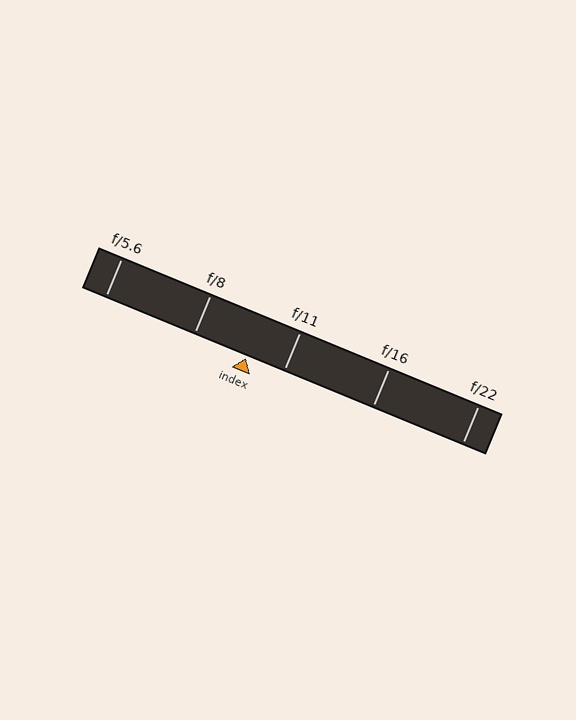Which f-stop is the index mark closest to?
The index mark is closest to f/11.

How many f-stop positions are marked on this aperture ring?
There are 5 f-stop positions marked.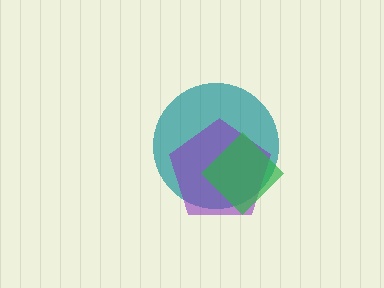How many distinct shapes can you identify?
There are 3 distinct shapes: a teal circle, a purple pentagon, a green diamond.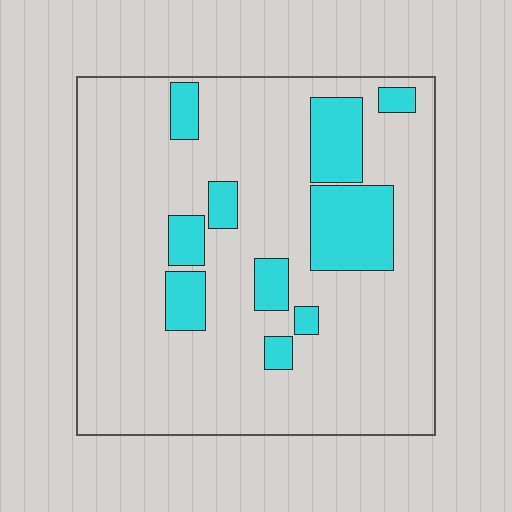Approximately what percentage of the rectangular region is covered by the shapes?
Approximately 20%.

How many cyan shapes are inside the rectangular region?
10.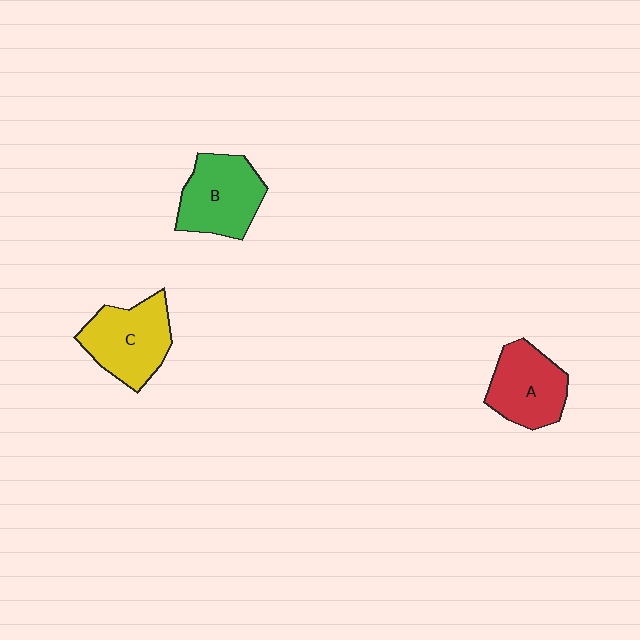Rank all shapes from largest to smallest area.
From largest to smallest: C (yellow), B (green), A (red).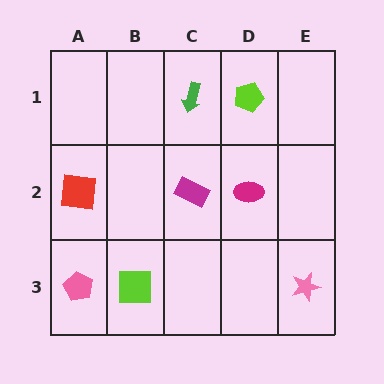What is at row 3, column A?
A pink pentagon.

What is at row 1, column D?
A lime pentagon.